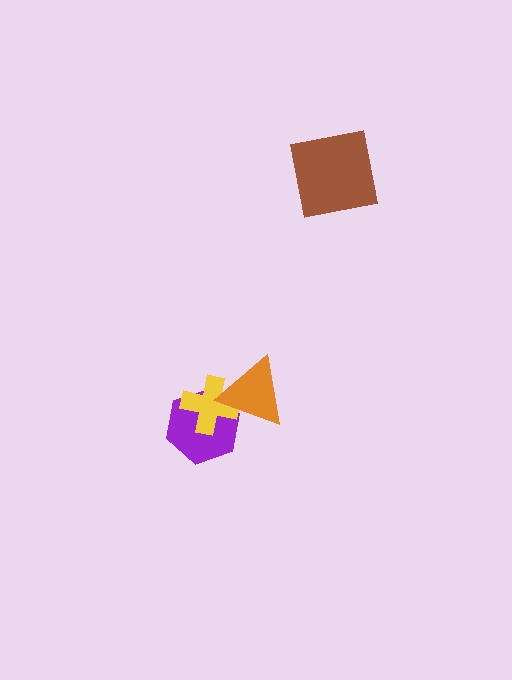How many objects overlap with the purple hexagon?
2 objects overlap with the purple hexagon.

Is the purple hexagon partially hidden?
Yes, it is partially covered by another shape.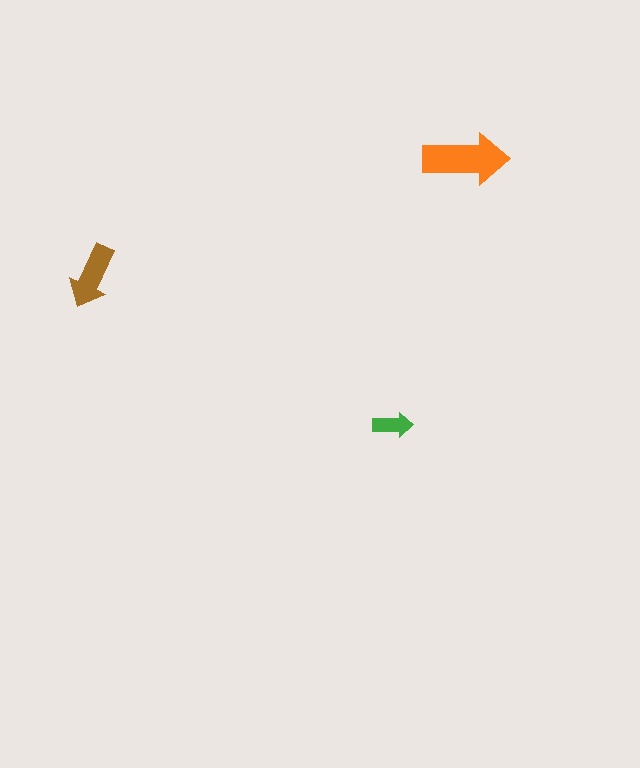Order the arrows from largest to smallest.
the orange one, the brown one, the green one.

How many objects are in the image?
There are 3 objects in the image.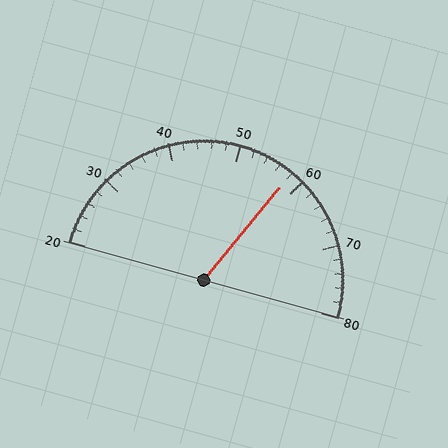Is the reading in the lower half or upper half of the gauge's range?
The reading is in the upper half of the range (20 to 80).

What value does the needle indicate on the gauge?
The needle indicates approximately 58.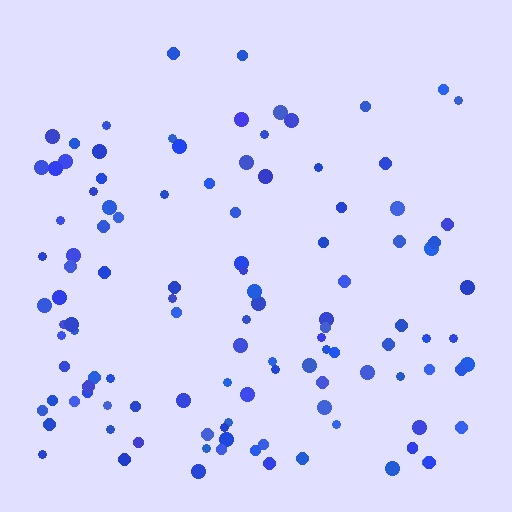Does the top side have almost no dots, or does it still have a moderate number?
Still a moderate number, just noticeably fewer than the bottom.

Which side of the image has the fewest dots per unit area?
The top.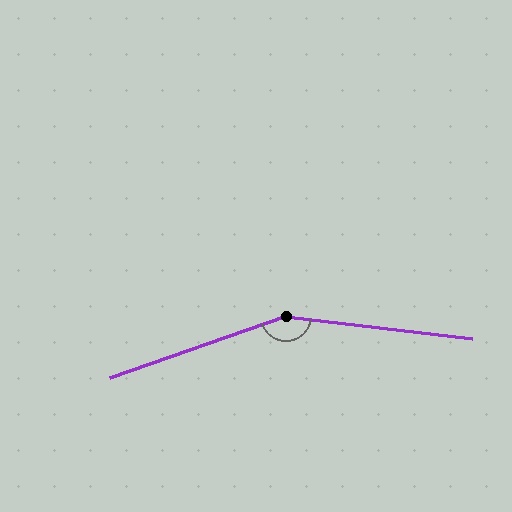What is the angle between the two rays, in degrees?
Approximately 154 degrees.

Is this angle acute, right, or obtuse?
It is obtuse.